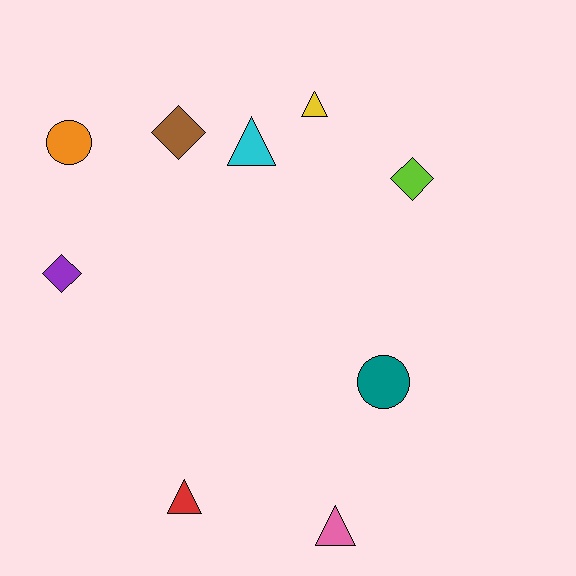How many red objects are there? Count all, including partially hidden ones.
There is 1 red object.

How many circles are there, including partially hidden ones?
There are 2 circles.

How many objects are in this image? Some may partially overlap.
There are 9 objects.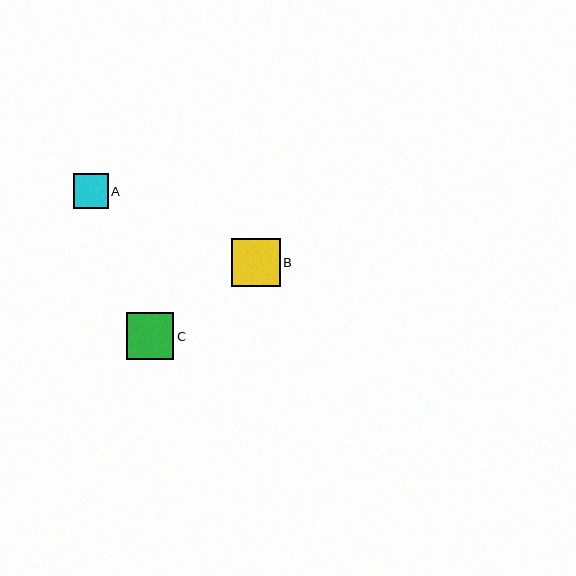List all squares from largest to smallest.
From largest to smallest: B, C, A.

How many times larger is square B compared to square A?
Square B is approximately 1.4 times the size of square A.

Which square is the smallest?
Square A is the smallest with a size of approximately 35 pixels.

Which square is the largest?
Square B is the largest with a size of approximately 49 pixels.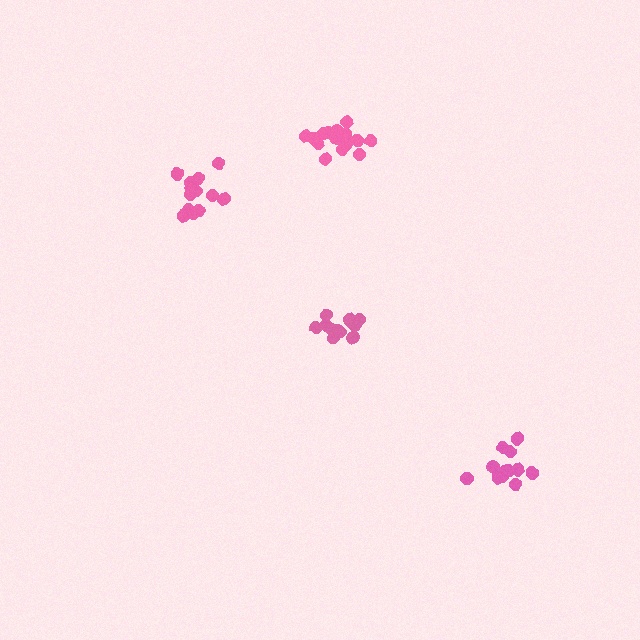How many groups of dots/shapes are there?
There are 4 groups.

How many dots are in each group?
Group 1: 14 dots, Group 2: 13 dots, Group 3: 14 dots, Group 4: 15 dots (56 total).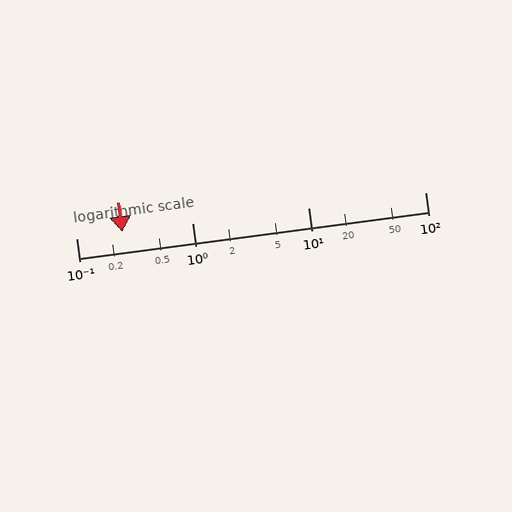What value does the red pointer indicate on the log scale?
The pointer indicates approximately 0.25.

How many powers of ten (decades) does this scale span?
The scale spans 3 decades, from 0.1 to 100.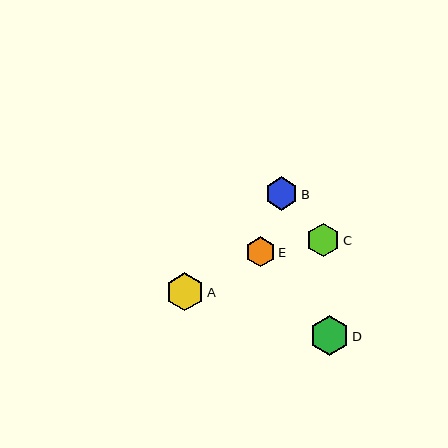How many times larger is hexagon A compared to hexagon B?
Hexagon A is approximately 1.2 times the size of hexagon B.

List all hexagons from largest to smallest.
From largest to smallest: D, A, C, B, E.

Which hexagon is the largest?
Hexagon D is the largest with a size of approximately 40 pixels.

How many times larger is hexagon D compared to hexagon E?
Hexagon D is approximately 1.3 times the size of hexagon E.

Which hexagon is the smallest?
Hexagon E is the smallest with a size of approximately 30 pixels.